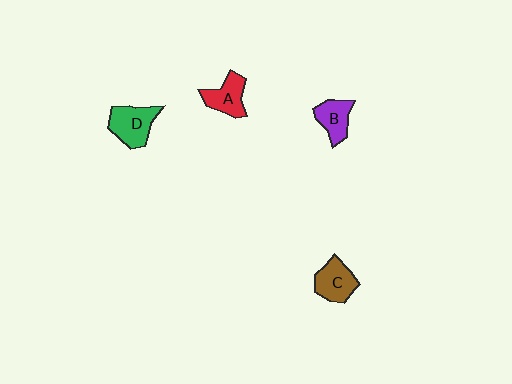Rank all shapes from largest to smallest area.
From largest to smallest: D (green), C (brown), A (red), B (purple).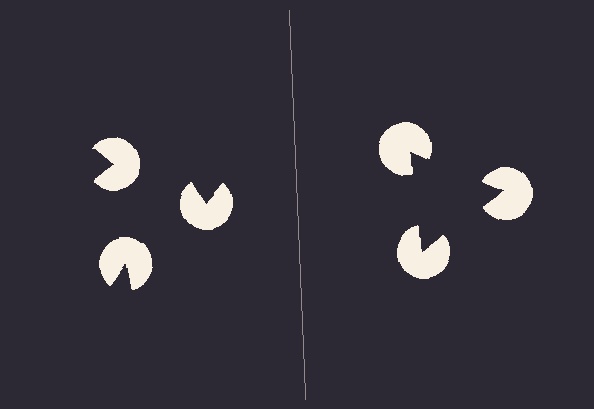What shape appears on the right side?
An illusory triangle.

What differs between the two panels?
The pac-man discs are positioned identically on both sides; only the wedge orientations differ. On the right they align to a triangle; on the left they are misaligned.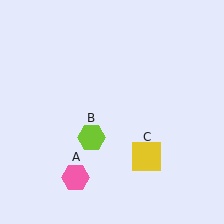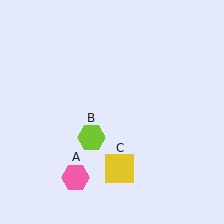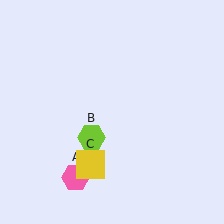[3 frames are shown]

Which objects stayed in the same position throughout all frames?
Pink hexagon (object A) and lime hexagon (object B) remained stationary.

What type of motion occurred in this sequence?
The yellow square (object C) rotated clockwise around the center of the scene.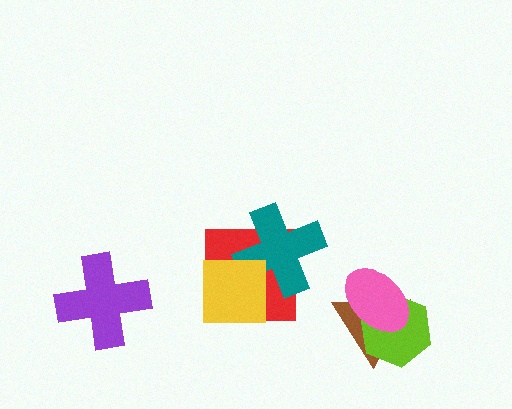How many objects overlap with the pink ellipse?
2 objects overlap with the pink ellipse.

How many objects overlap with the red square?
2 objects overlap with the red square.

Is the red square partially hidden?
Yes, it is partially covered by another shape.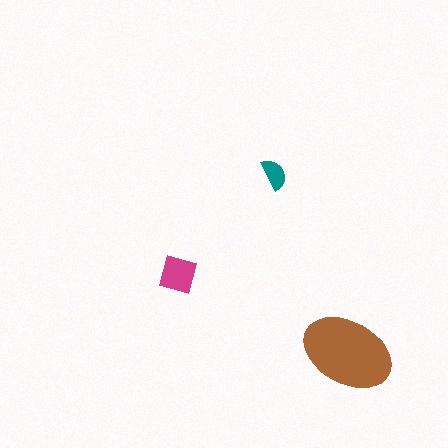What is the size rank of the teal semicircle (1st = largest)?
3rd.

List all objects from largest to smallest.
The brown ellipse, the magenta diamond, the teal semicircle.